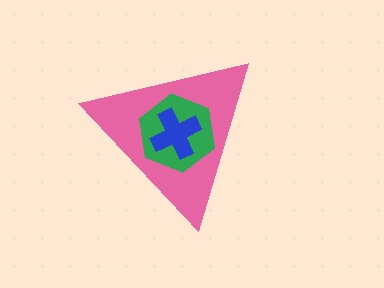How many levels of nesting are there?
3.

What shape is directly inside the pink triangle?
The green hexagon.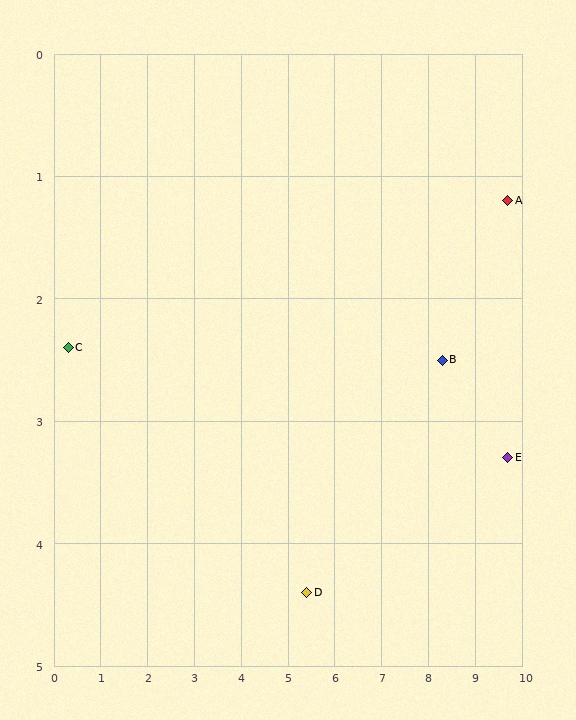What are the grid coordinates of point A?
Point A is at approximately (9.7, 1.2).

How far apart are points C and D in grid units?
Points C and D are about 5.5 grid units apart.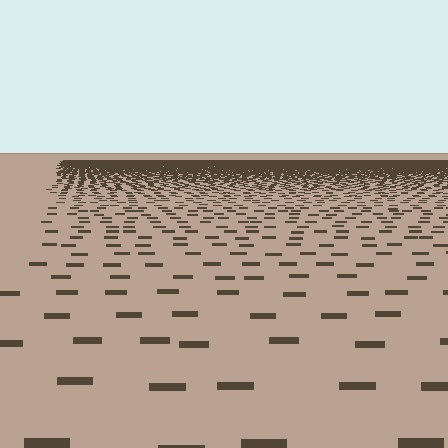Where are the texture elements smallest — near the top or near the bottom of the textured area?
Near the top.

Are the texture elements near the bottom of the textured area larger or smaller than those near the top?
Larger. Near the bottom, elements are closer to the viewer and appear at a bigger on-screen size.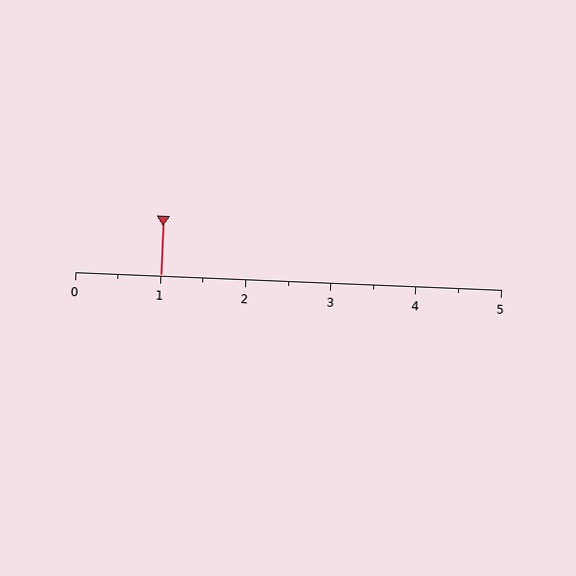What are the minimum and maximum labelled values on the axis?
The axis runs from 0 to 5.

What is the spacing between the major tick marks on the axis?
The major ticks are spaced 1 apart.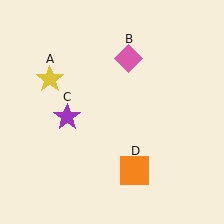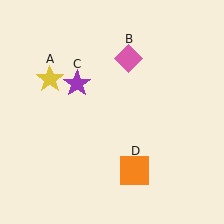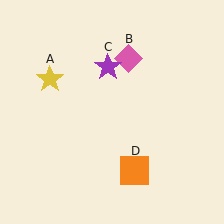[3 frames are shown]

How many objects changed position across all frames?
1 object changed position: purple star (object C).